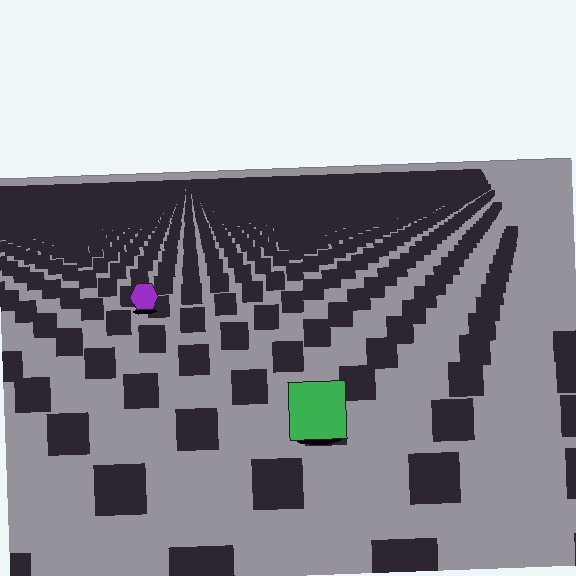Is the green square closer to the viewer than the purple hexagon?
Yes. The green square is closer — you can tell from the texture gradient: the ground texture is coarser near it.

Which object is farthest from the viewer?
The purple hexagon is farthest from the viewer. It appears smaller and the ground texture around it is denser.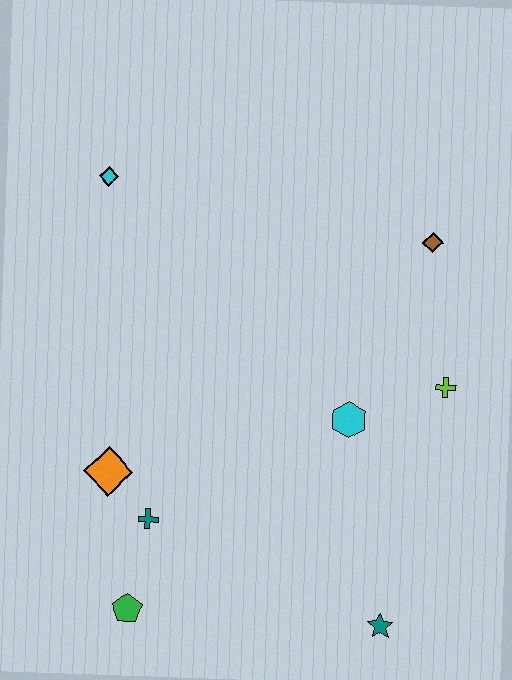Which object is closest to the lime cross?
The cyan hexagon is closest to the lime cross.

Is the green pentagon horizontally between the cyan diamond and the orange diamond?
No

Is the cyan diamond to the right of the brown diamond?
No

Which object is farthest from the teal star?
The cyan diamond is farthest from the teal star.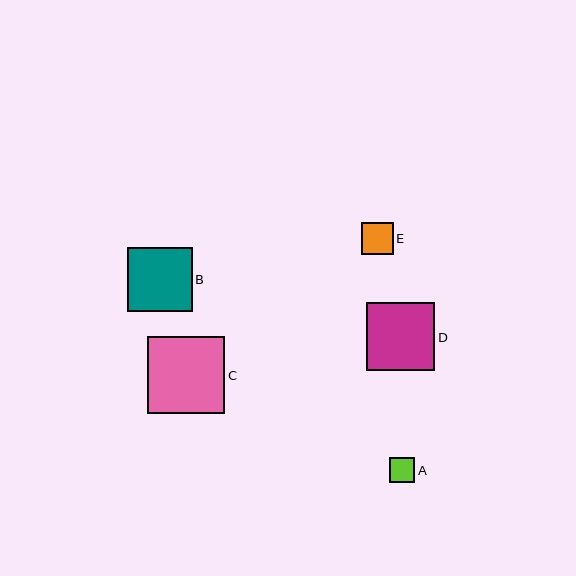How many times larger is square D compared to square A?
Square D is approximately 2.7 times the size of square A.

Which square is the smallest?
Square A is the smallest with a size of approximately 25 pixels.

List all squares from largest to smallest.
From largest to smallest: C, D, B, E, A.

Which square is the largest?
Square C is the largest with a size of approximately 77 pixels.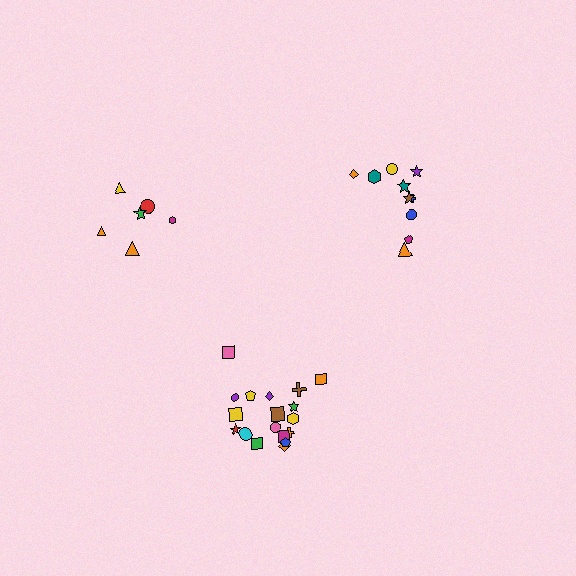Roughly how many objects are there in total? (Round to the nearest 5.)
Roughly 35 objects in total.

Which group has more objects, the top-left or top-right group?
The top-right group.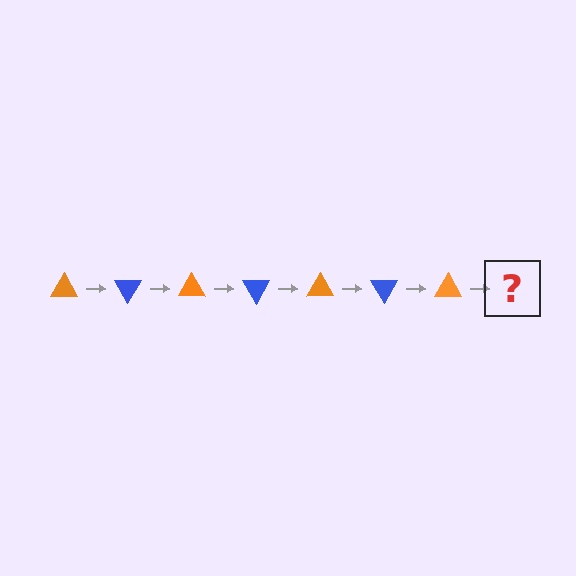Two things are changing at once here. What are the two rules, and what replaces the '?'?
The two rules are that it rotates 60 degrees each step and the color cycles through orange and blue. The '?' should be a blue triangle, rotated 420 degrees from the start.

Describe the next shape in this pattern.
It should be a blue triangle, rotated 420 degrees from the start.